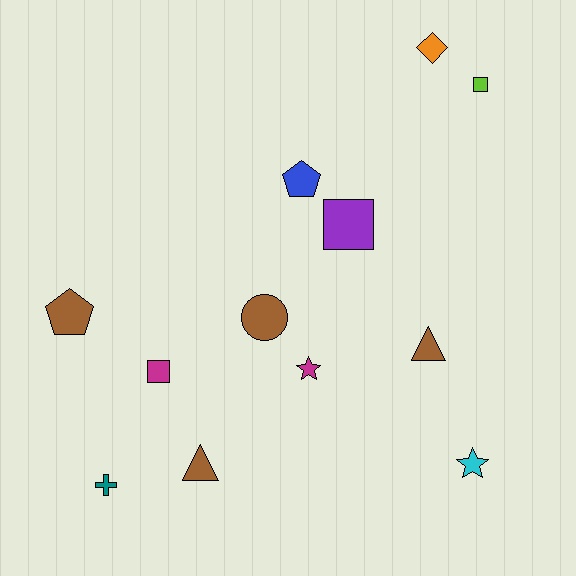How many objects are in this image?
There are 12 objects.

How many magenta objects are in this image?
There are 2 magenta objects.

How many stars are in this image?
There are 2 stars.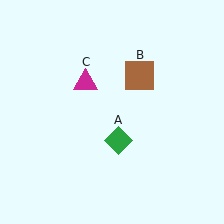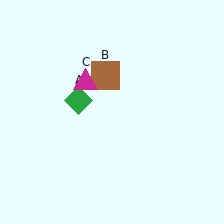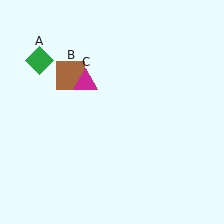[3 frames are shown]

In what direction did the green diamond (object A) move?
The green diamond (object A) moved up and to the left.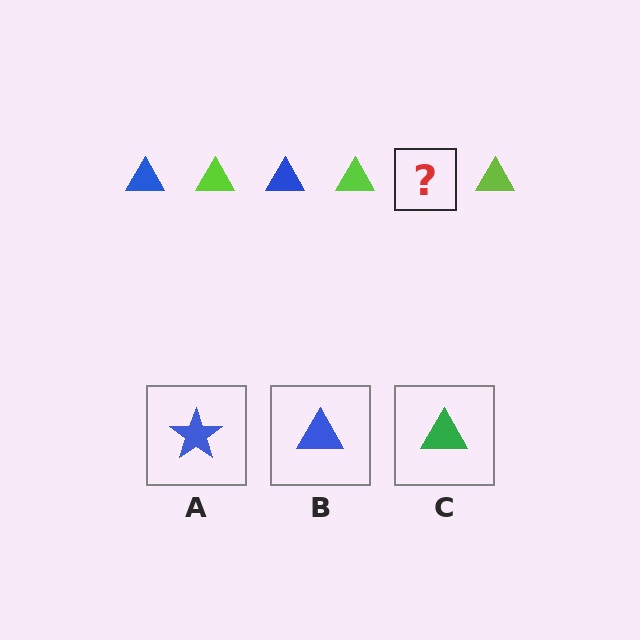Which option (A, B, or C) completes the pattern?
B.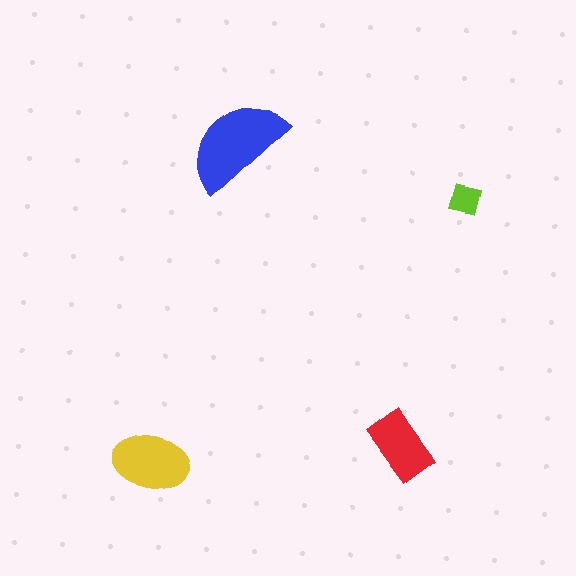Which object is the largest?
The blue semicircle.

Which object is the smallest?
The lime square.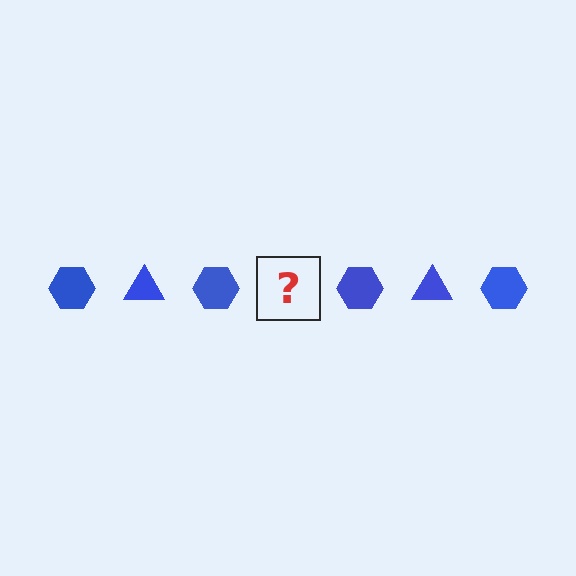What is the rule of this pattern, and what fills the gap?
The rule is that the pattern cycles through hexagon, triangle shapes in blue. The gap should be filled with a blue triangle.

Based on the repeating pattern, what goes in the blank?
The blank should be a blue triangle.